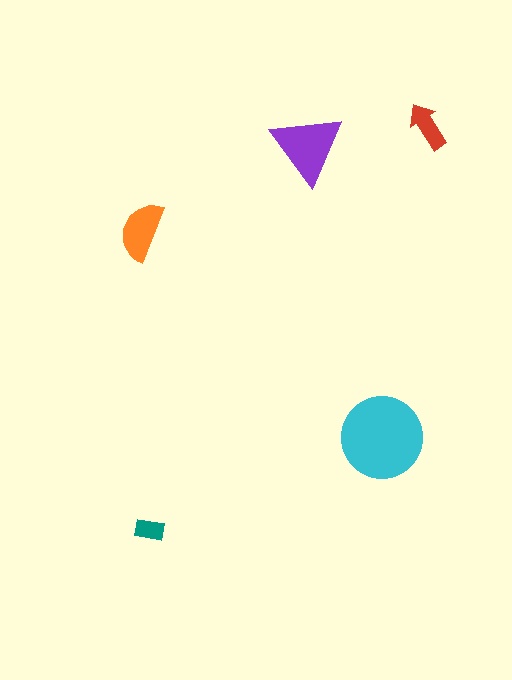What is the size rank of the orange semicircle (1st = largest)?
3rd.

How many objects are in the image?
There are 5 objects in the image.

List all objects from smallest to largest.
The teal rectangle, the red arrow, the orange semicircle, the purple triangle, the cyan circle.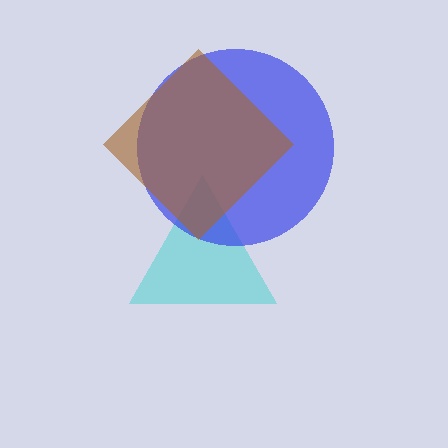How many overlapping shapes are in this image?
There are 3 overlapping shapes in the image.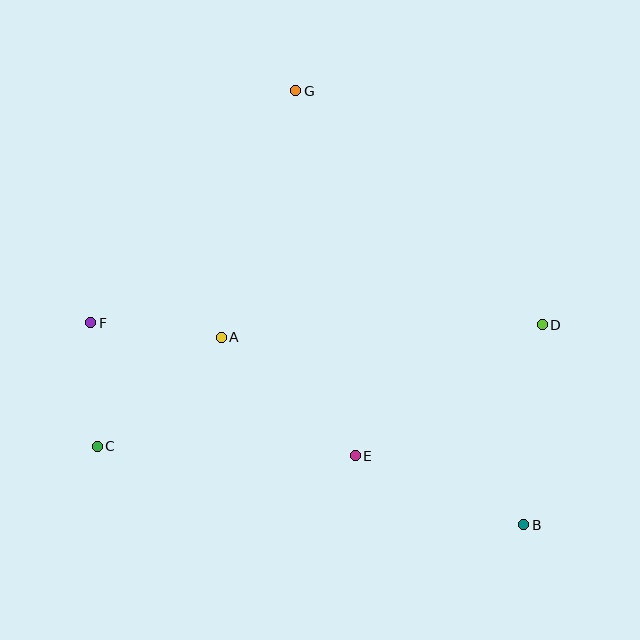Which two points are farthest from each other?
Points B and G are farthest from each other.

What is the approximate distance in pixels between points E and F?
The distance between E and F is approximately 296 pixels.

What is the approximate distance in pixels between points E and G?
The distance between E and G is approximately 370 pixels.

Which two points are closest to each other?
Points C and F are closest to each other.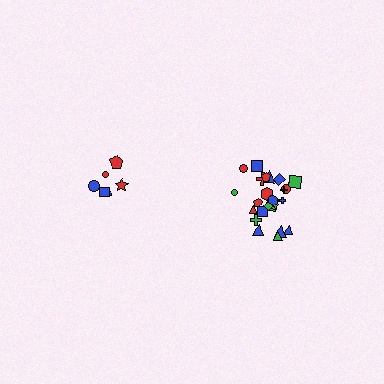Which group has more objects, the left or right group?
The right group.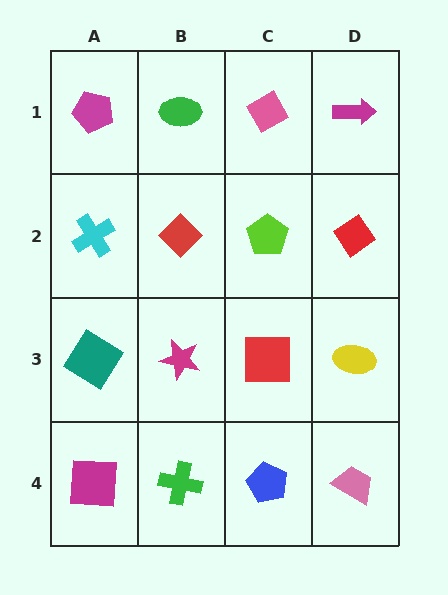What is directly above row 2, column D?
A magenta arrow.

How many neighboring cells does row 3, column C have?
4.